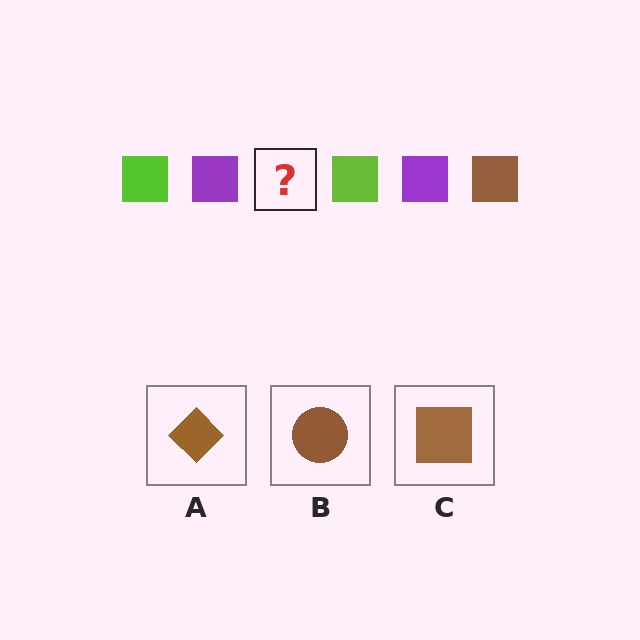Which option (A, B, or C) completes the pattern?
C.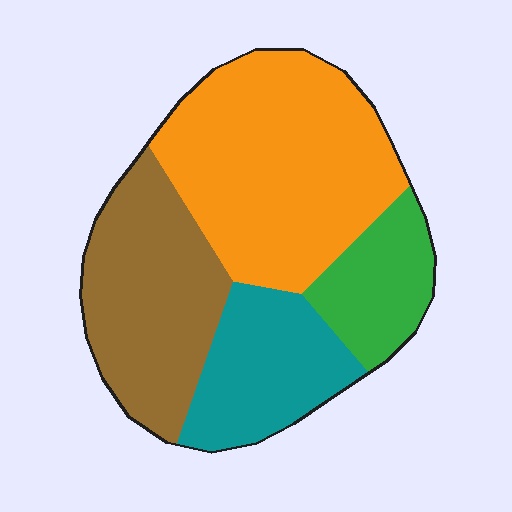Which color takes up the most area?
Orange, at roughly 40%.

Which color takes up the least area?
Green, at roughly 15%.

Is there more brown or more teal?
Brown.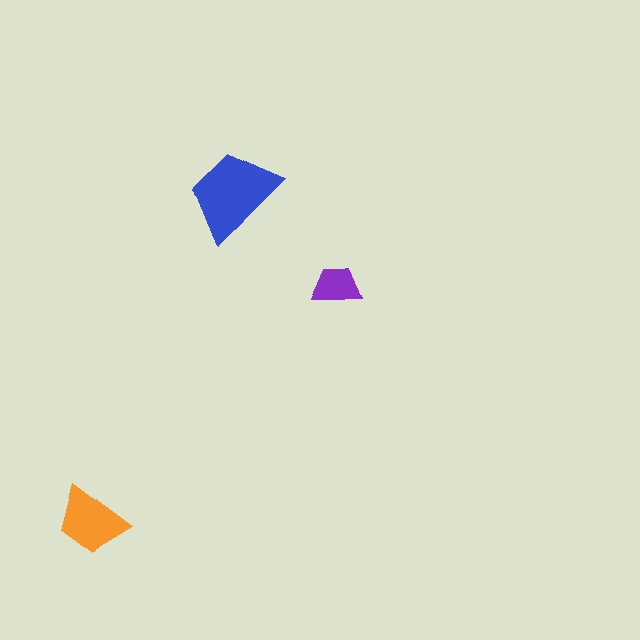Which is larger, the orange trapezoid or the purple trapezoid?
The orange one.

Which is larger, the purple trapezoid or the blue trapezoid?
The blue one.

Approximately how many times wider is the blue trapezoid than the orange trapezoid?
About 1.5 times wider.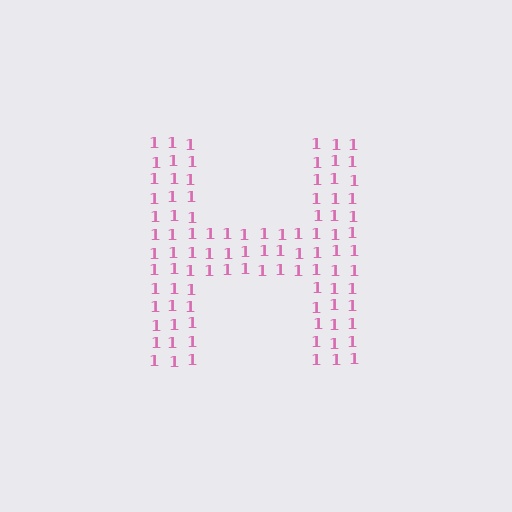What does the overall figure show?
The overall figure shows the letter H.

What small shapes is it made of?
It is made of small digit 1's.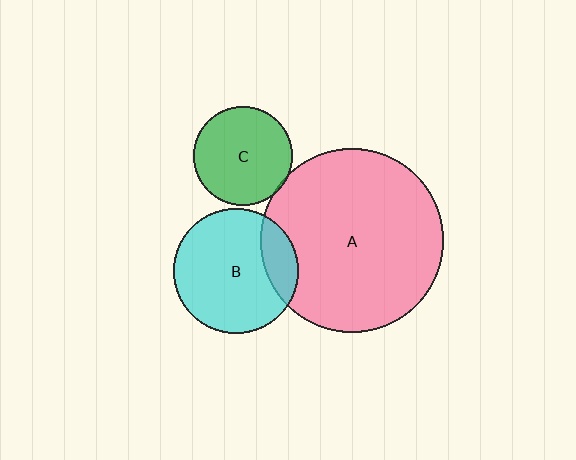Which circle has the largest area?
Circle A (pink).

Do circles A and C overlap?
Yes.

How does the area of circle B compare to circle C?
Approximately 1.6 times.